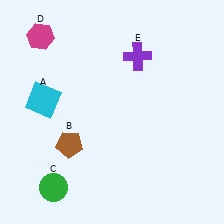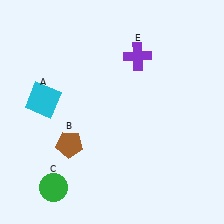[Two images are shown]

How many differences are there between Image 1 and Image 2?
There is 1 difference between the two images.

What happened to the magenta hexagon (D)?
The magenta hexagon (D) was removed in Image 2. It was in the top-left area of Image 1.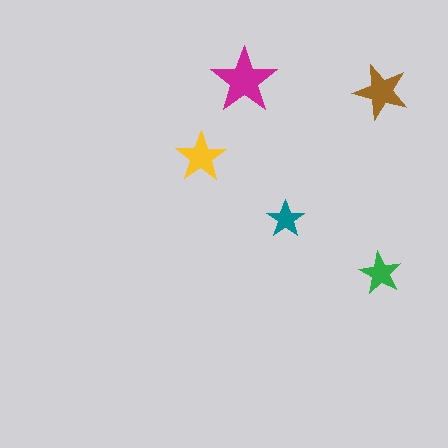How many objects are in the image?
There are 5 objects in the image.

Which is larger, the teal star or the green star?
The green one.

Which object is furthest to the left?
The yellow star is leftmost.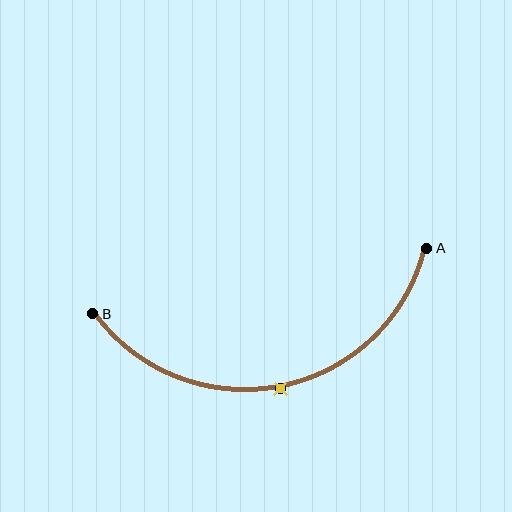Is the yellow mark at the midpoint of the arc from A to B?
Yes. The yellow mark lies on the arc at equal arc-length from both A and B — it is the arc midpoint.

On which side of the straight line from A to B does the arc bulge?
The arc bulges below the straight line connecting A and B.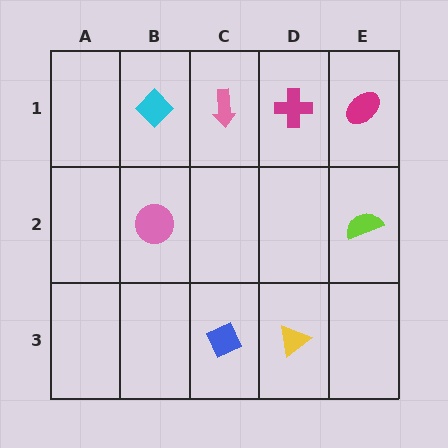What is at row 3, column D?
A yellow triangle.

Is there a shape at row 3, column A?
No, that cell is empty.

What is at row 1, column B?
A cyan diamond.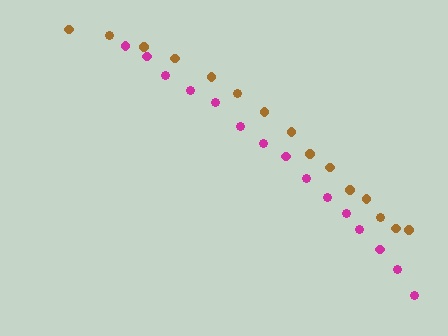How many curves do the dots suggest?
There are 2 distinct paths.